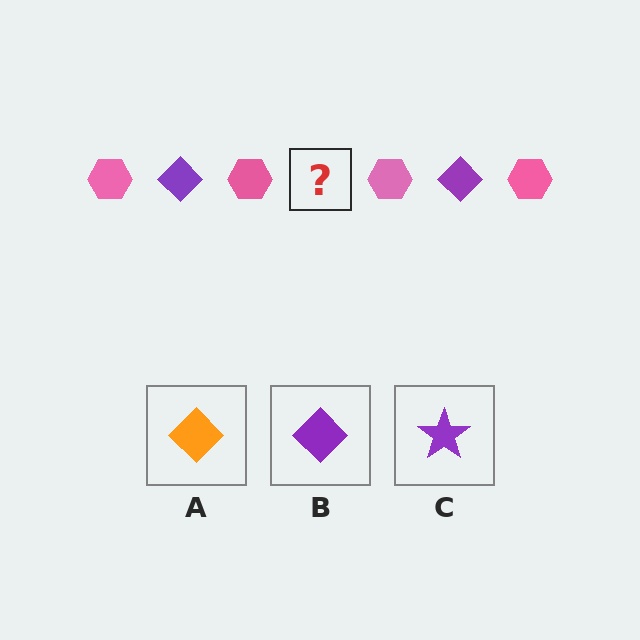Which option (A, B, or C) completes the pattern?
B.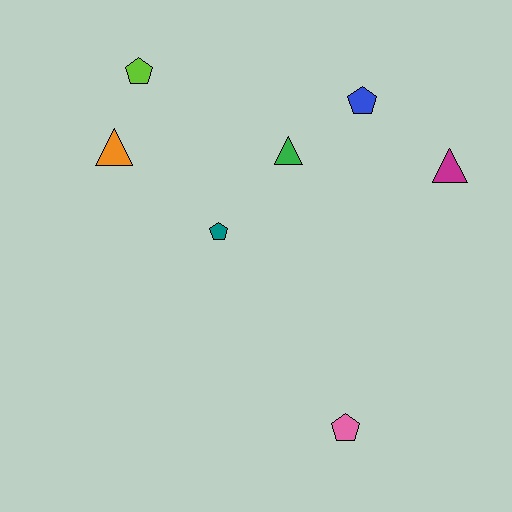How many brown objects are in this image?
There are no brown objects.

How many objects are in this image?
There are 7 objects.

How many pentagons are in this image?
There are 4 pentagons.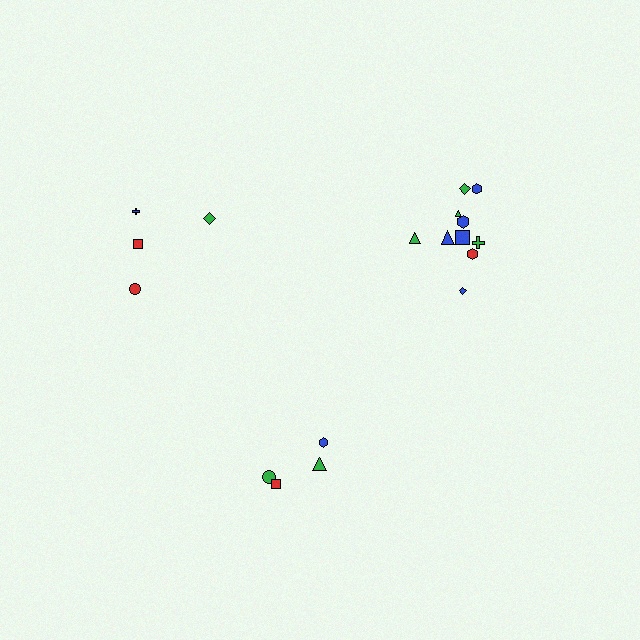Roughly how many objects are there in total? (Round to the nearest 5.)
Roughly 20 objects in total.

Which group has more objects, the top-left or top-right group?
The top-right group.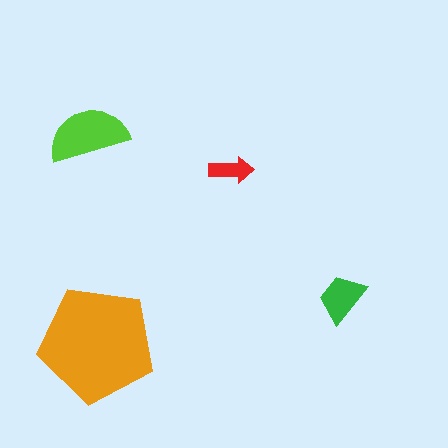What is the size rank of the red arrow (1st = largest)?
4th.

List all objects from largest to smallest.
The orange pentagon, the lime semicircle, the green trapezoid, the red arrow.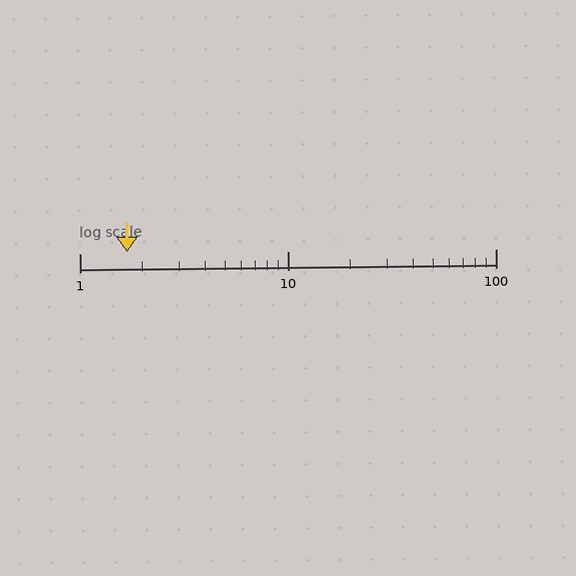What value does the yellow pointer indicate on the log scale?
The pointer indicates approximately 1.7.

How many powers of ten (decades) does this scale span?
The scale spans 2 decades, from 1 to 100.